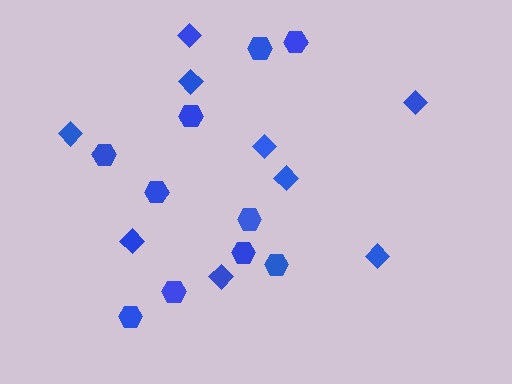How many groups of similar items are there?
There are 2 groups: one group of diamonds (9) and one group of hexagons (10).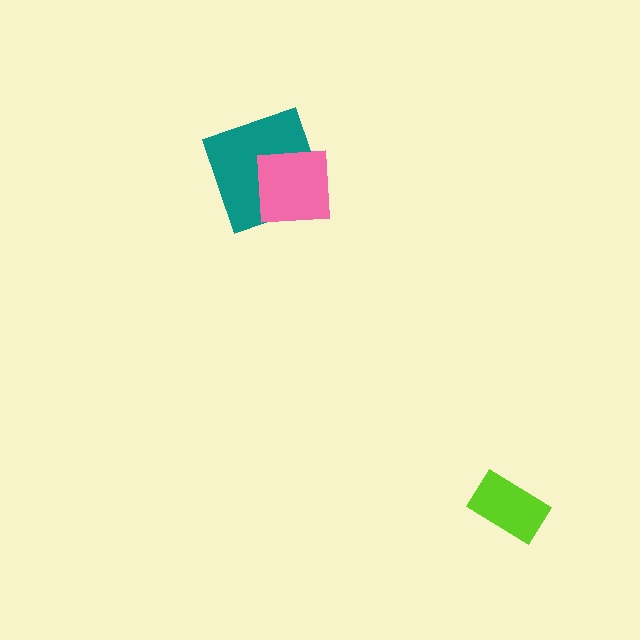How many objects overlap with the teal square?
1 object overlaps with the teal square.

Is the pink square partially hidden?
No, no other shape covers it.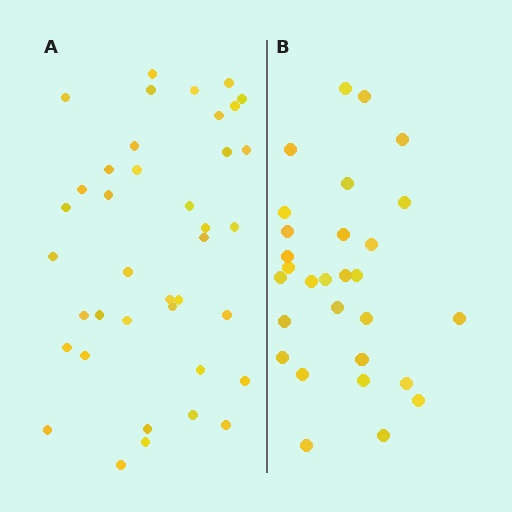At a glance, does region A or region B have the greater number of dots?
Region A (the left region) has more dots.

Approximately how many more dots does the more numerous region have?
Region A has roughly 10 or so more dots than region B.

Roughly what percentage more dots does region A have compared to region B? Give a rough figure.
About 35% more.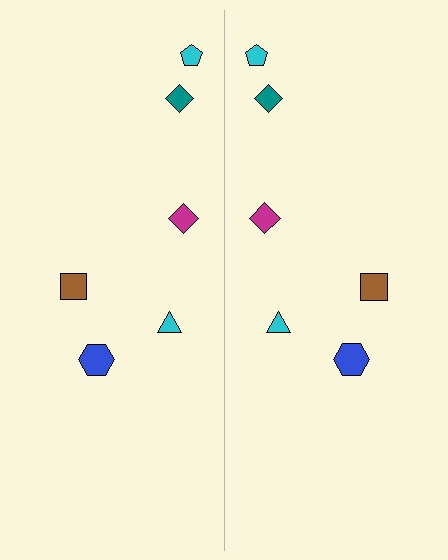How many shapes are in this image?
There are 12 shapes in this image.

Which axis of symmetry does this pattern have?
The pattern has a vertical axis of symmetry running through the center of the image.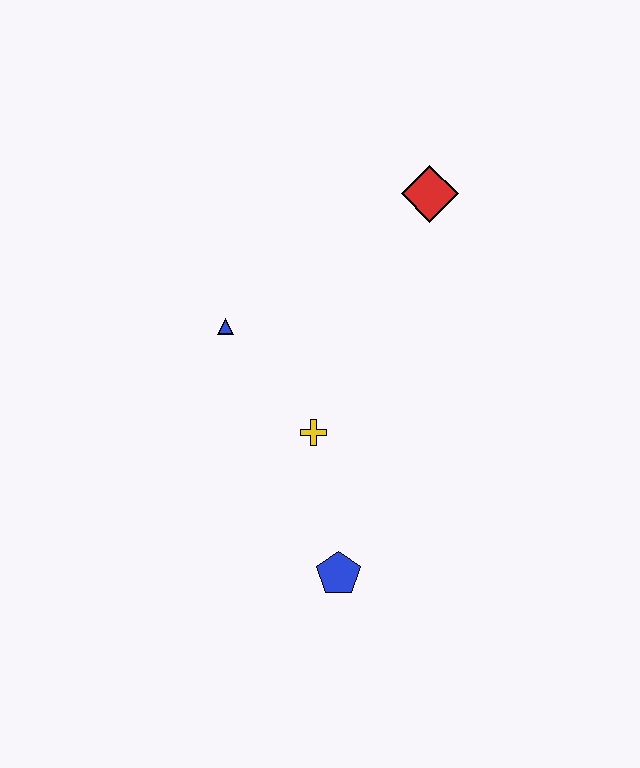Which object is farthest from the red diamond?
The blue pentagon is farthest from the red diamond.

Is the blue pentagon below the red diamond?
Yes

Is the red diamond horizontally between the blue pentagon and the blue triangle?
No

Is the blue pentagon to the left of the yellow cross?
No